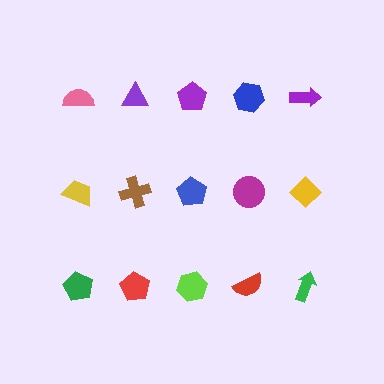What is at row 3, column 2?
A red pentagon.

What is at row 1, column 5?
A purple arrow.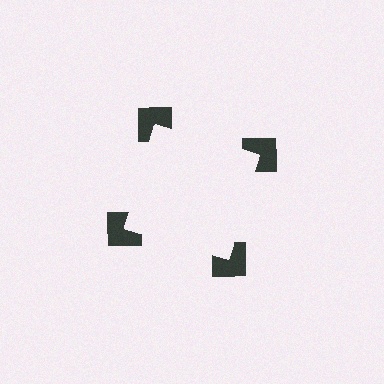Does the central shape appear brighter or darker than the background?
It typically appears slightly brighter than the background, even though no actual brightness change is drawn.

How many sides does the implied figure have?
4 sides.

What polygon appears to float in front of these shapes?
An illusory square — its edges are inferred from the aligned wedge cuts in the notched squares, not physically drawn.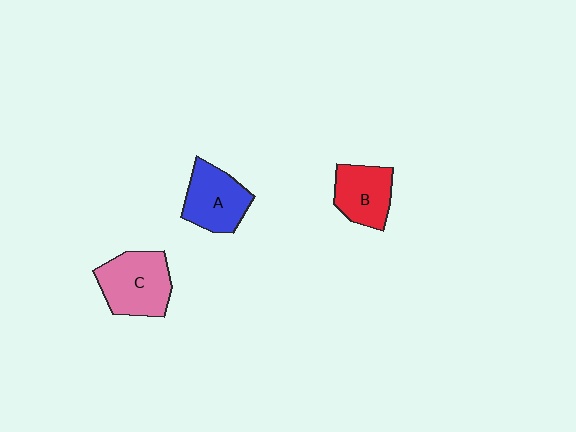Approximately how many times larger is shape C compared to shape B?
Approximately 1.3 times.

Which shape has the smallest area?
Shape B (red).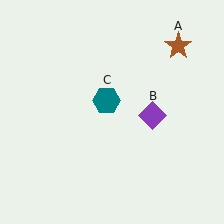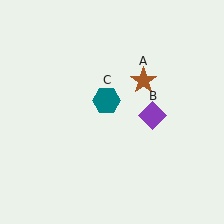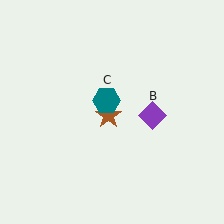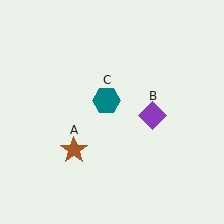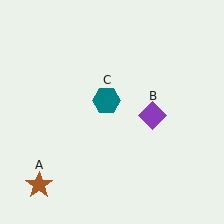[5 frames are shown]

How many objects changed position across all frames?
1 object changed position: brown star (object A).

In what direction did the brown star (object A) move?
The brown star (object A) moved down and to the left.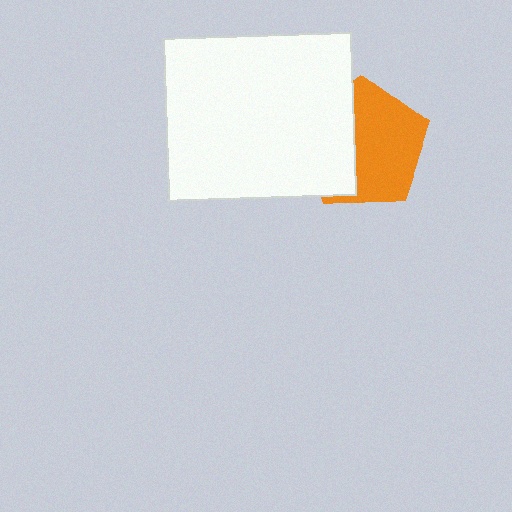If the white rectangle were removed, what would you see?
You would see the complete orange pentagon.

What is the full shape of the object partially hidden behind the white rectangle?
The partially hidden object is an orange pentagon.